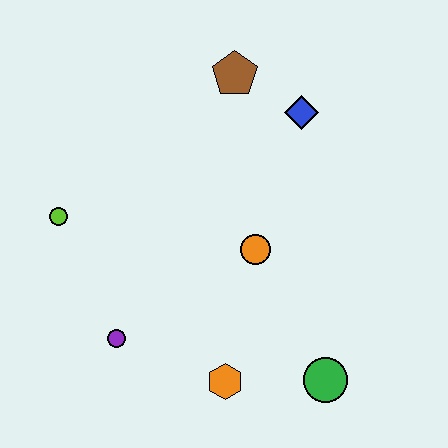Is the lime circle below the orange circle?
No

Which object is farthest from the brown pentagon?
The green circle is farthest from the brown pentagon.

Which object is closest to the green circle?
The orange hexagon is closest to the green circle.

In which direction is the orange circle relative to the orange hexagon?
The orange circle is above the orange hexagon.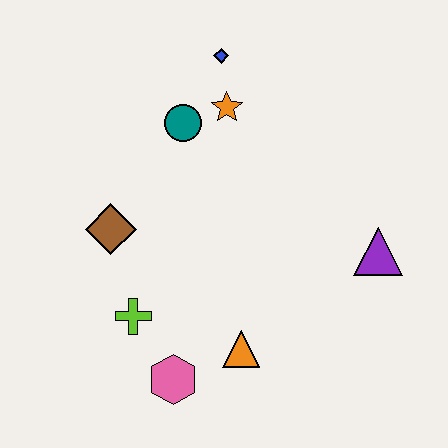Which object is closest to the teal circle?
The orange star is closest to the teal circle.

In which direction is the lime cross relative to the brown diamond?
The lime cross is below the brown diamond.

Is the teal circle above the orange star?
No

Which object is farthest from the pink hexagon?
The blue diamond is farthest from the pink hexagon.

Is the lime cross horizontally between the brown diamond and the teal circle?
Yes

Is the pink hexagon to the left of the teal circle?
Yes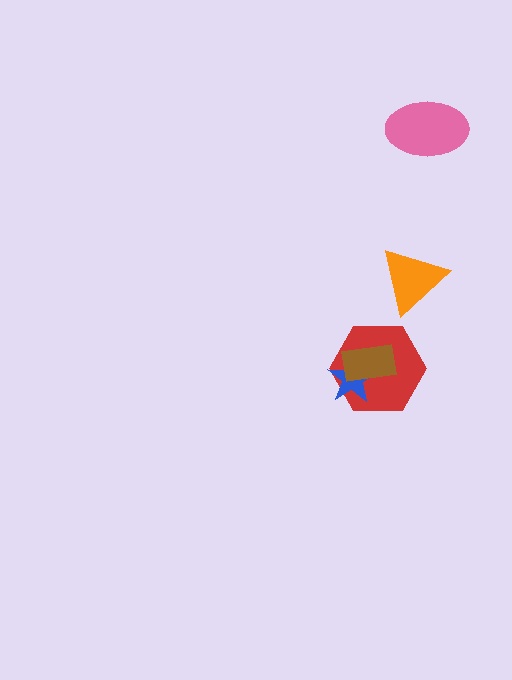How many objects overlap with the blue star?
2 objects overlap with the blue star.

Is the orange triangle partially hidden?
No, no other shape covers it.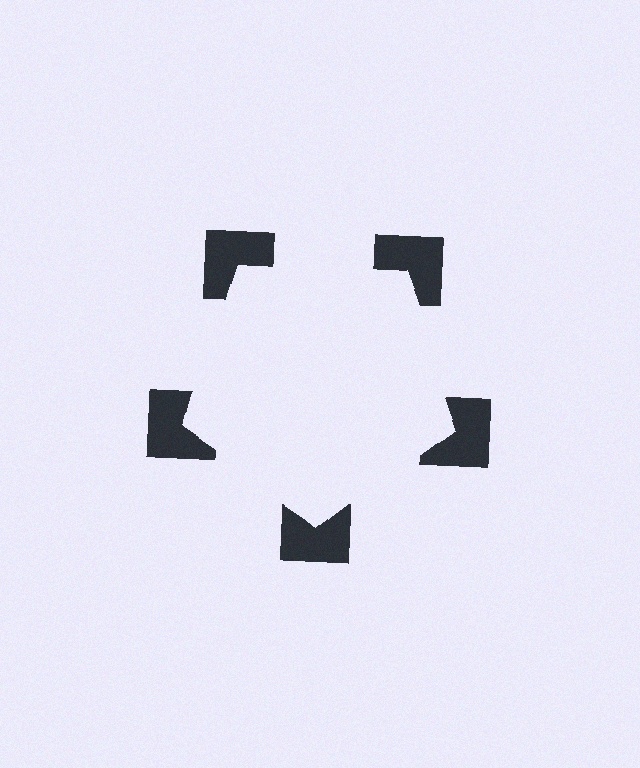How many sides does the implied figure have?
5 sides.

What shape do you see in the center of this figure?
An illusory pentagon — its edges are inferred from the aligned wedge cuts in the notched squares, not physically drawn.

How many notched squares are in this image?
There are 5 — one at each vertex of the illusory pentagon.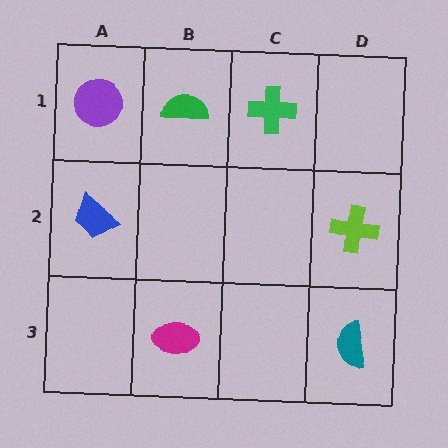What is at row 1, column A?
A purple circle.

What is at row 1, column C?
A green cross.